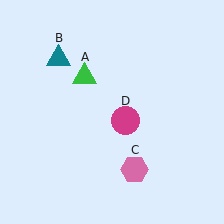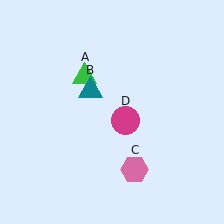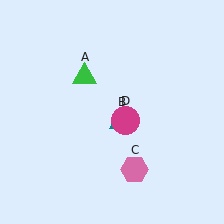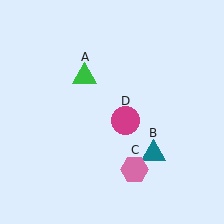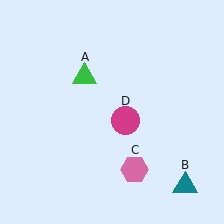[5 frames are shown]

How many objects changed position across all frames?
1 object changed position: teal triangle (object B).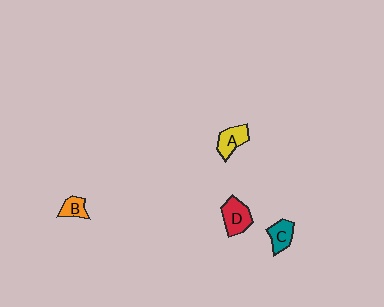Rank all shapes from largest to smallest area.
From largest to smallest: D (red), A (yellow), C (teal), B (orange).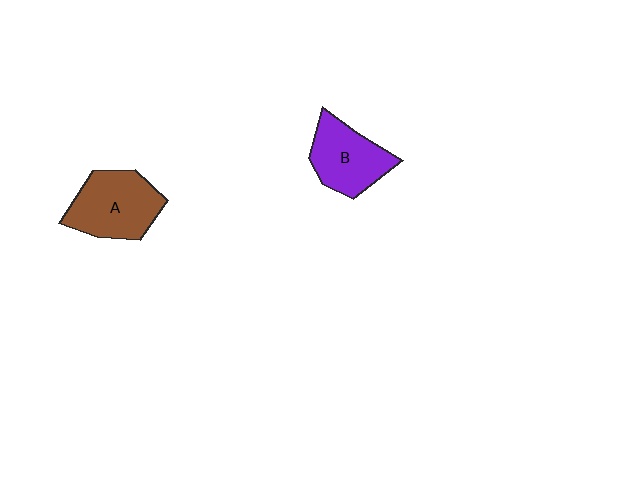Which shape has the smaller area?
Shape B (purple).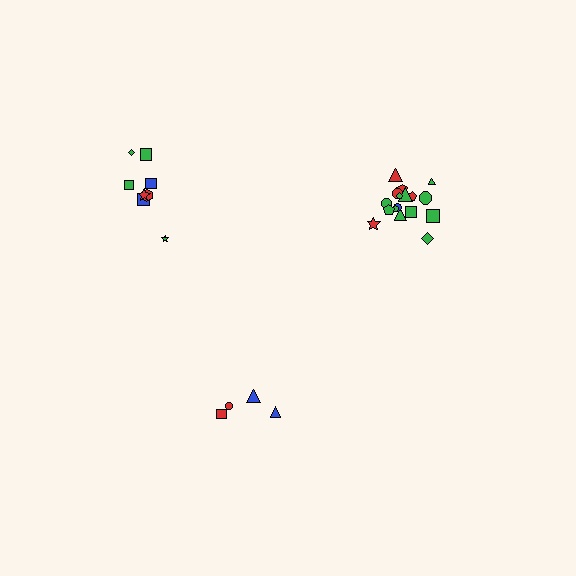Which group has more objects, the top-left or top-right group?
The top-right group.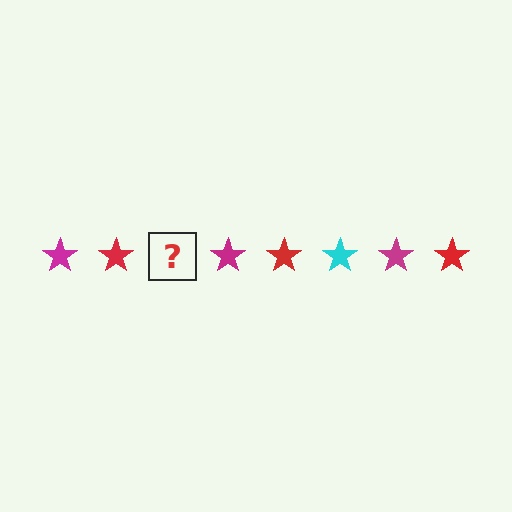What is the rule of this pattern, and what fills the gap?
The rule is that the pattern cycles through magenta, red, cyan stars. The gap should be filled with a cyan star.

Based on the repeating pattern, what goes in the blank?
The blank should be a cyan star.